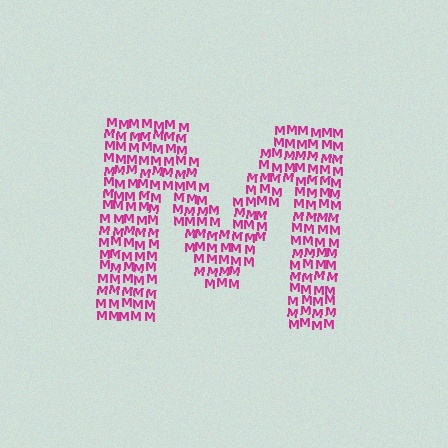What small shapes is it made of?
It is made of small letter M's.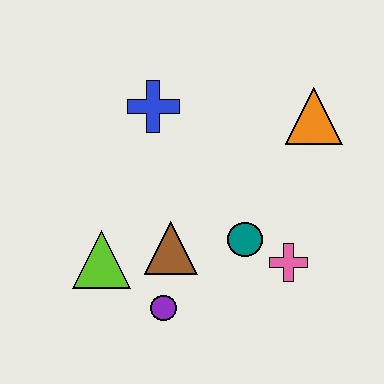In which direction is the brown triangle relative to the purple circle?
The brown triangle is above the purple circle.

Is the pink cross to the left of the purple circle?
No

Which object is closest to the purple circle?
The brown triangle is closest to the purple circle.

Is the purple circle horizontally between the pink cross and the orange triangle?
No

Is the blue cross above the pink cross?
Yes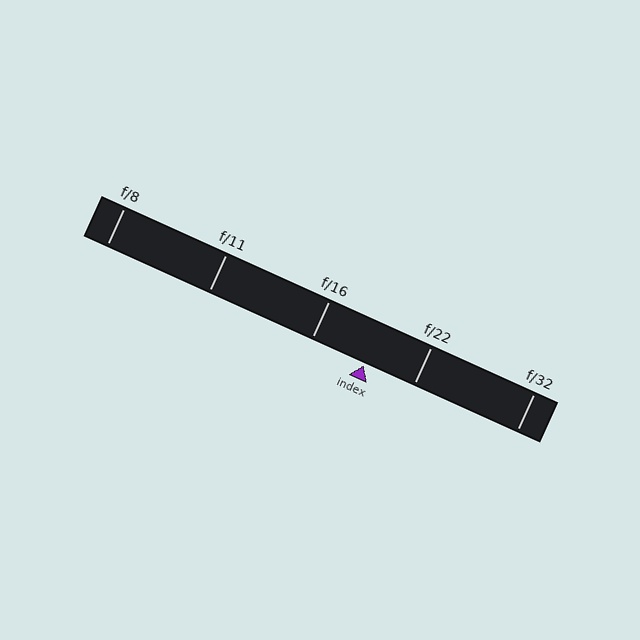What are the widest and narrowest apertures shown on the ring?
The widest aperture shown is f/8 and the narrowest is f/32.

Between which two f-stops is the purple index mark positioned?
The index mark is between f/16 and f/22.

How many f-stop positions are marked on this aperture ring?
There are 5 f-stop positions marked.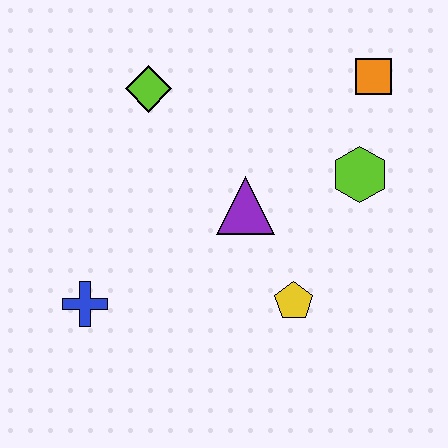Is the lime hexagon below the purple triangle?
No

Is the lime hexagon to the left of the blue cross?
No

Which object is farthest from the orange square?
The blue cross is farthest from the orange square.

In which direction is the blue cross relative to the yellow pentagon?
The blue cross is to the left of the yellow pentagon.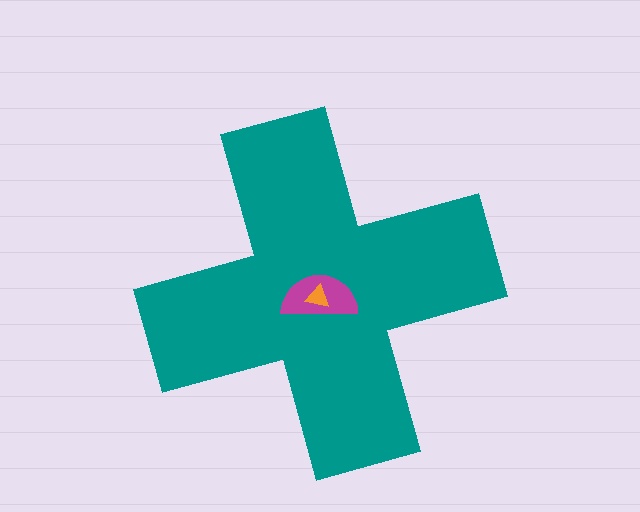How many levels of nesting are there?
3.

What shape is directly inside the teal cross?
The magenta semicircle.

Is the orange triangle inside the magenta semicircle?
Yes.